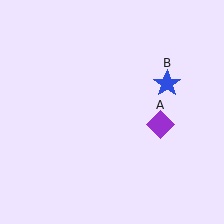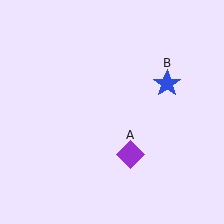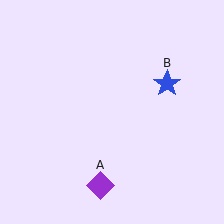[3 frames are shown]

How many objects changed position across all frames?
1 object changed position: purple diamond (object A).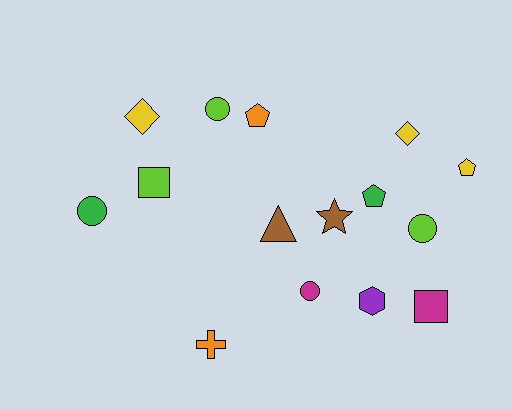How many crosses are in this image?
There is 1 cross.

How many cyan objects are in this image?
There are no cyan objects.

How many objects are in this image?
There are 15 objects.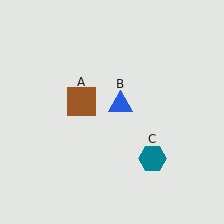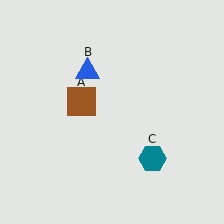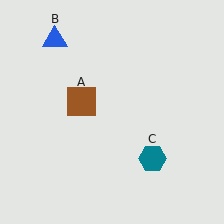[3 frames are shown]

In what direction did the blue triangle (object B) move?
The blue triangle (object B) moved up and to the left.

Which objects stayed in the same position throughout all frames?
Brown square (object A) and teal hexagon (object C) remained stationary.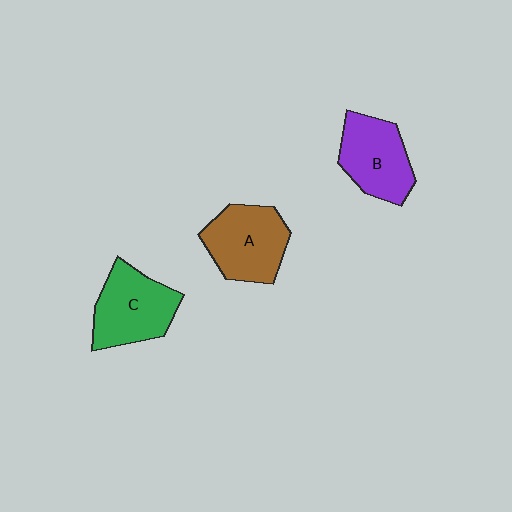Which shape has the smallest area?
Shape B (purple).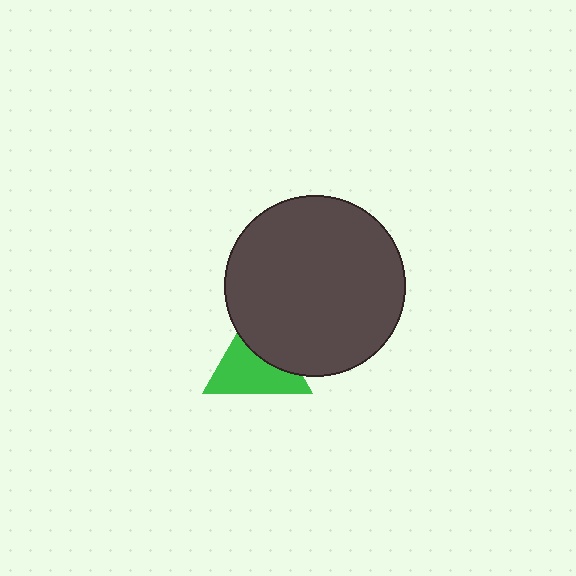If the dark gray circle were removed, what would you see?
You would see the complete green triangle.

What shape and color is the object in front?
The object in front is a dark gray circle.